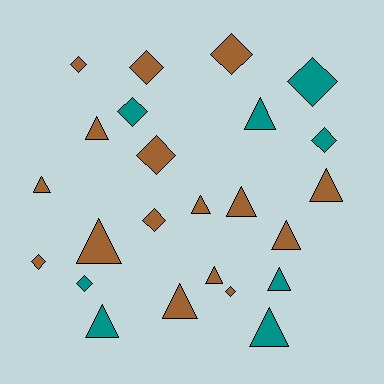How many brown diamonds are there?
There are 7 brown diamonds.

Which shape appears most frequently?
Triangle, with 13 objects.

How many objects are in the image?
There are 24 objects.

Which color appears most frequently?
Brown, with 16 objects.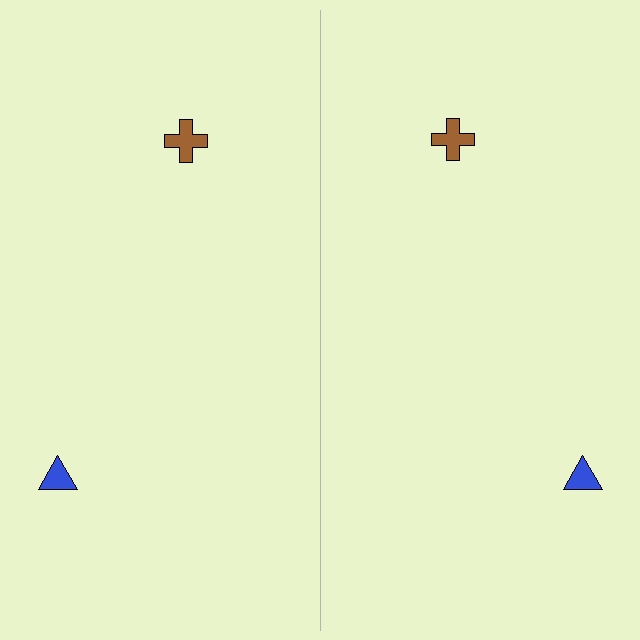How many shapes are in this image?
There are 4 shapes in this image.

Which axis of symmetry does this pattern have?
The pattern has a vertical axis of symmetry running through the center of the image.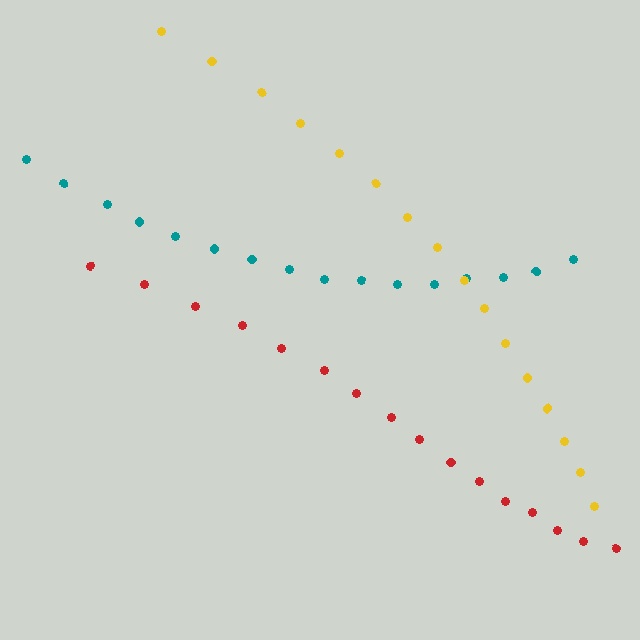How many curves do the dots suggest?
There are 3 distinct paths.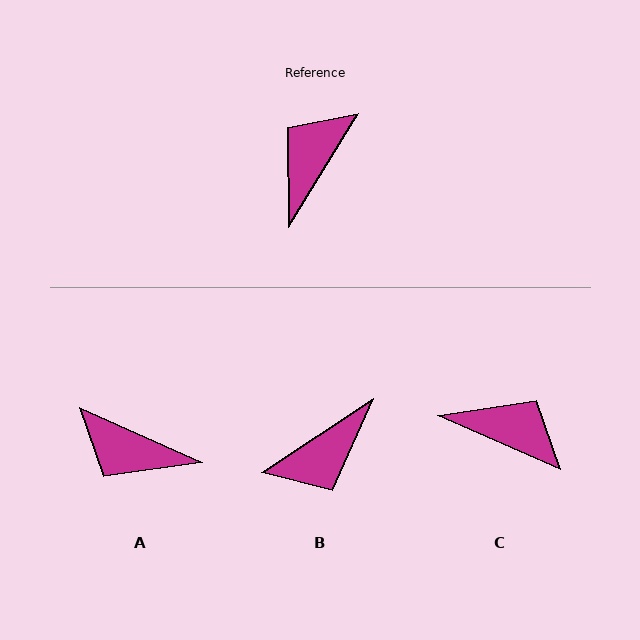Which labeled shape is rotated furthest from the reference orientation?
B, about 155 degrees away.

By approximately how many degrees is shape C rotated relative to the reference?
Approximately 82 degrees clockwise.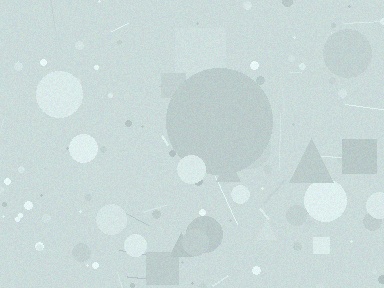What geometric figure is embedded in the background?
A circle is embedded in the background.